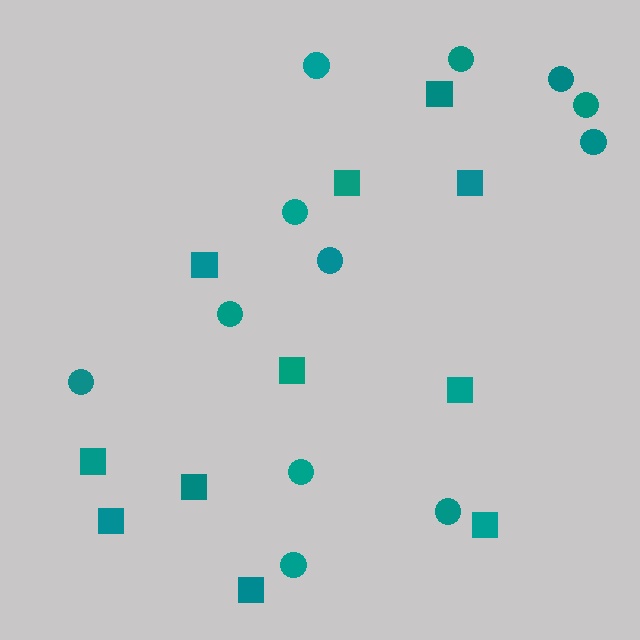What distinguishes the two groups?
There are 2 groups: one group of circles (12) and one group of squares (11).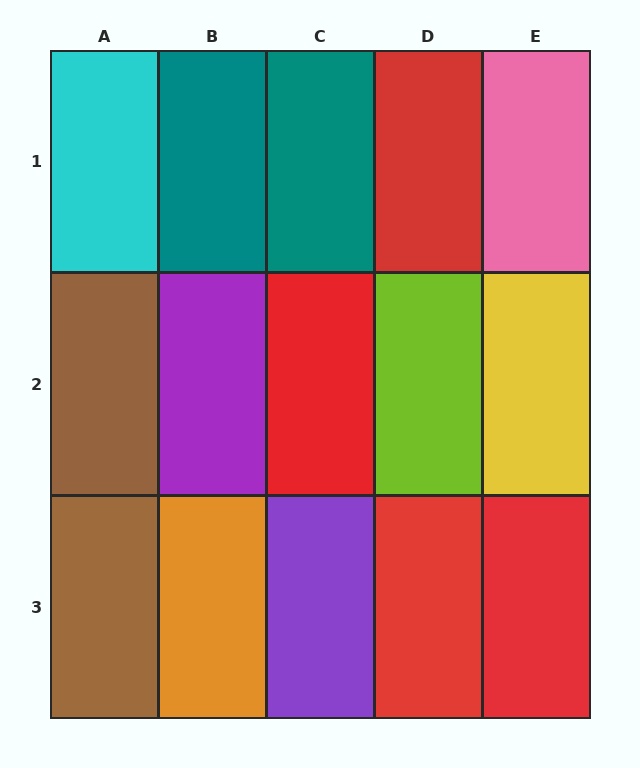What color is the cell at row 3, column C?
Purple.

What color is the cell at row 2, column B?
Purple.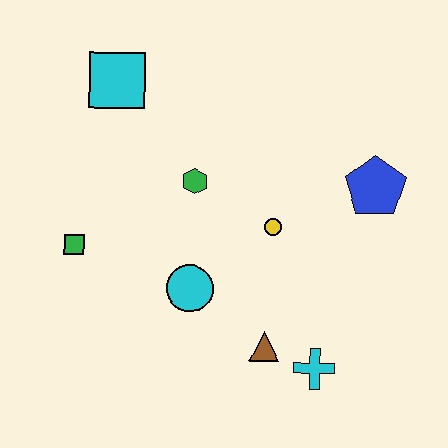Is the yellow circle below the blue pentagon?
Yes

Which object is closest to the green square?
The cyan circle is closest to the green square.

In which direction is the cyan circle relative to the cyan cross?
The cyan circle is to the left of the cyan cross.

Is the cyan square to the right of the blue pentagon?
No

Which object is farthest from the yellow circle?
The cyan square is farthest from the yellow circle.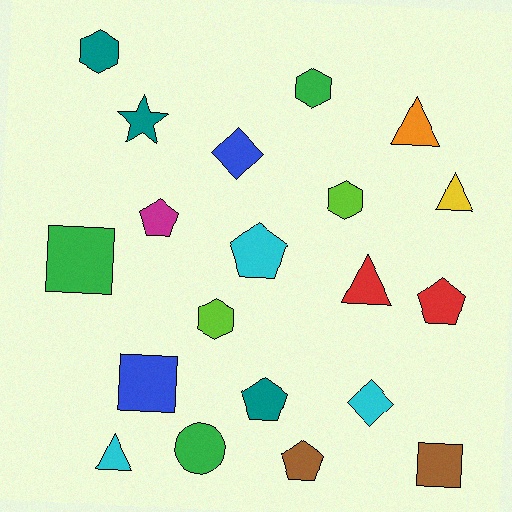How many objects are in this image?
There are 20 objects.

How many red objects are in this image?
There are 2 red objects.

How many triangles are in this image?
There are 4 triangles.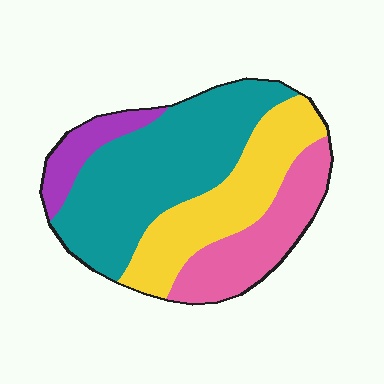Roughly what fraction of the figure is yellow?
Yellow covers around 25% of the figure.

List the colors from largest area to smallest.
From largest to smallest: teal, yellow, pink, purple.